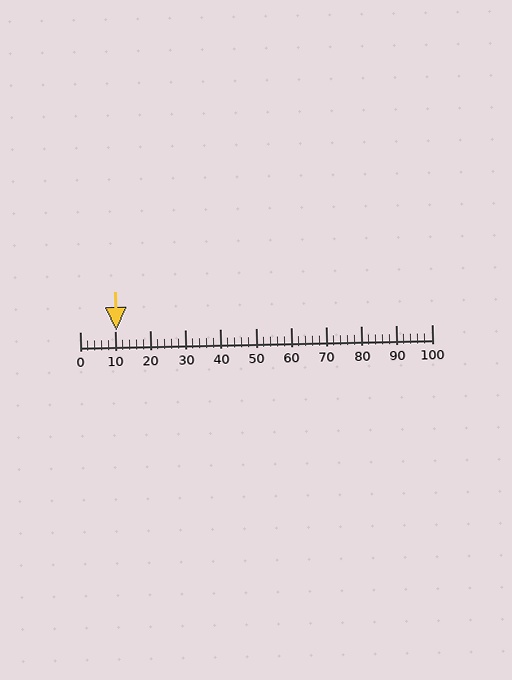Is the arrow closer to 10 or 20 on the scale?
The arrow is closer to 10.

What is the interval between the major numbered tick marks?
The major tick marks are spaced 10 units apart.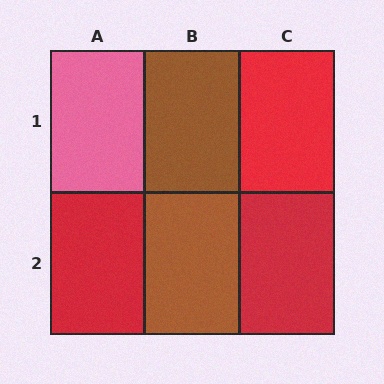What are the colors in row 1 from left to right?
Pink, brown, red.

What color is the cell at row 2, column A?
Red.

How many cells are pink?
1 cell is pink.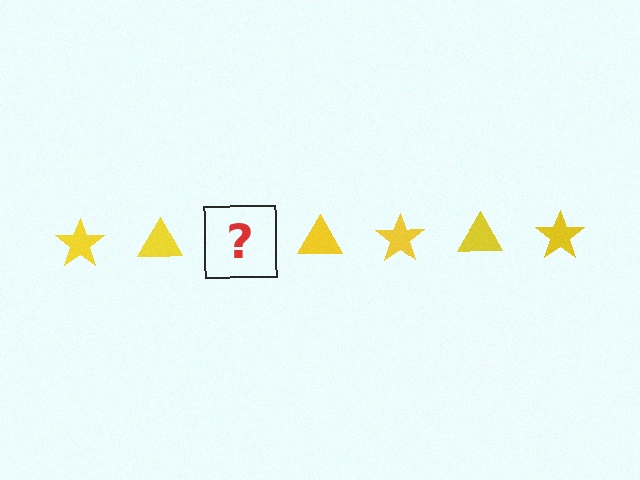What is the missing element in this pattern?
The missing element is a yellow star.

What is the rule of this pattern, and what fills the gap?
The rule is that the pattern cycles through star, triangle shapes in yellow. The gap should be filled with a yellow star.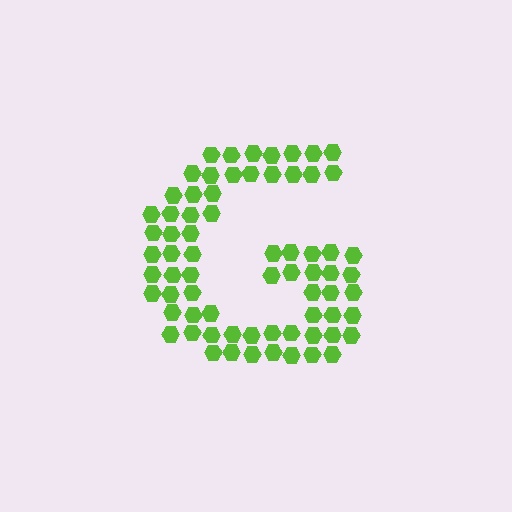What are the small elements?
The small elements are hexagons.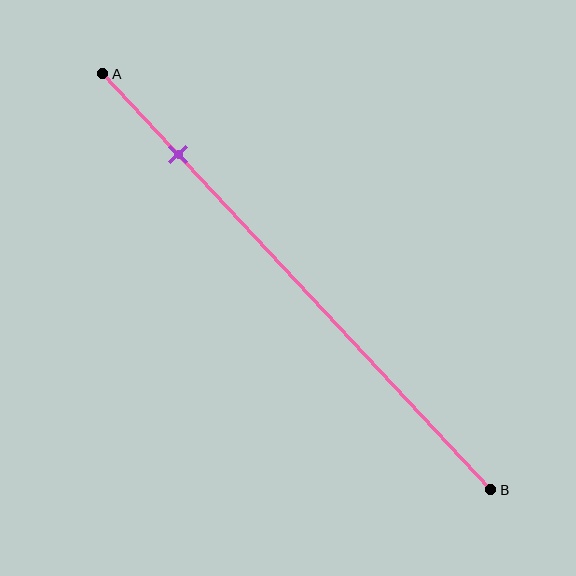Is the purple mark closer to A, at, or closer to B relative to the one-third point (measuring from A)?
The purple mark is closer to point A than the one-third point of segment AB.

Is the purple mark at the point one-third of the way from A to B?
No, the mark is at about 20% from A, not at the 33% one-third point.